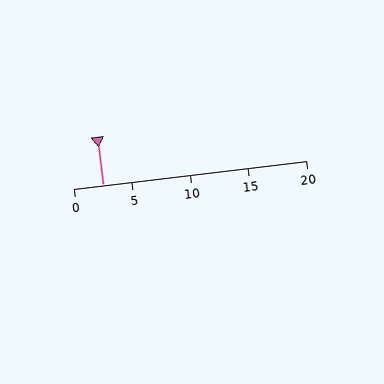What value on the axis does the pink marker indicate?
The marker indicates approximately 2.5.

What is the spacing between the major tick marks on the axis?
The major ticks are spaced 5 apart.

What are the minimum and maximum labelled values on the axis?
The axis runs from 0 to 20.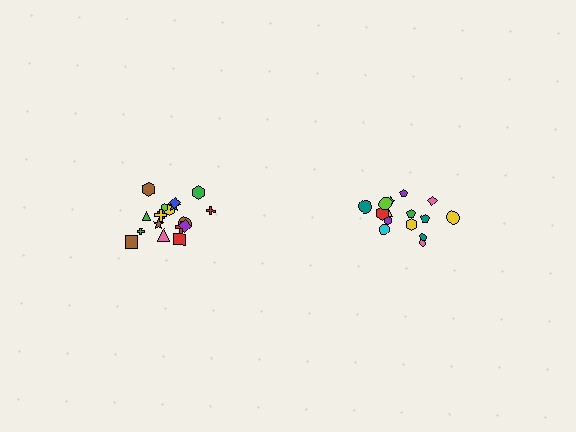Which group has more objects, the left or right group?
The left group.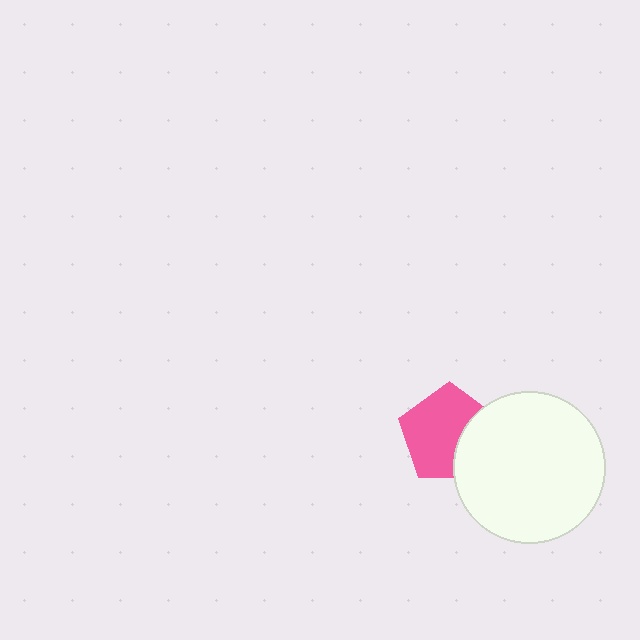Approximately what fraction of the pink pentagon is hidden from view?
Roughly 31% of the pink pentagon is hidden behind the white circle.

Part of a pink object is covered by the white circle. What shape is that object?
It is a pentagon.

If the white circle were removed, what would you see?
You would see the complete pink pentagon.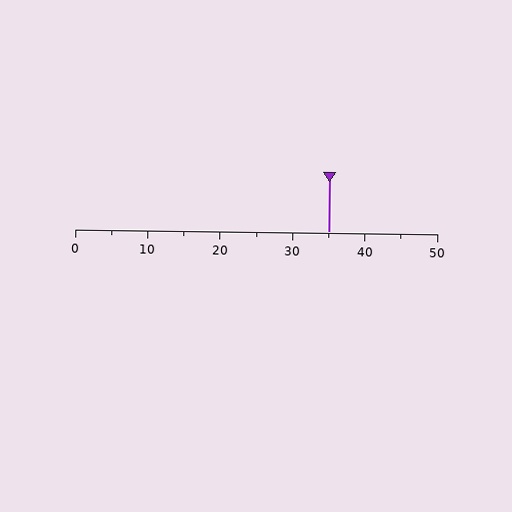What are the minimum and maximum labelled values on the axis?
The axis runs from 0 to 50.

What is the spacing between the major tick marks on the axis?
The major ticks are spaced 10 apart.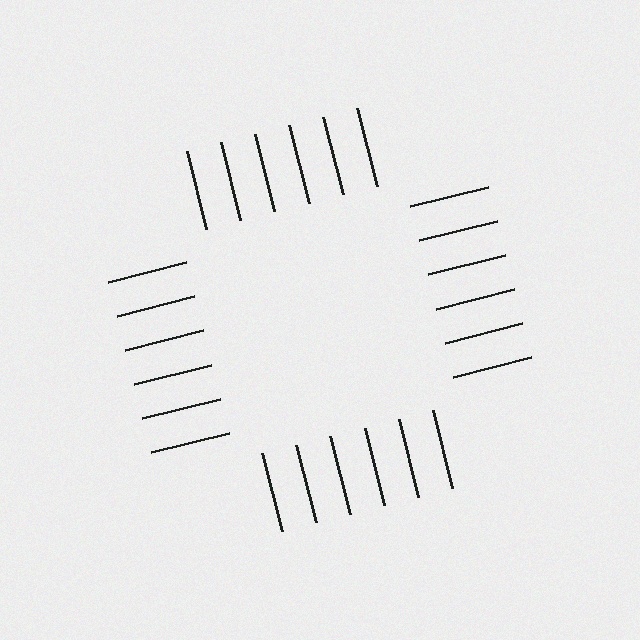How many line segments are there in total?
24 — 6 along each of the 4 edges.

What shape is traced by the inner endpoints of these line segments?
An illusory square — the line segments terminate on its edges but no continuous stroke is drawn.